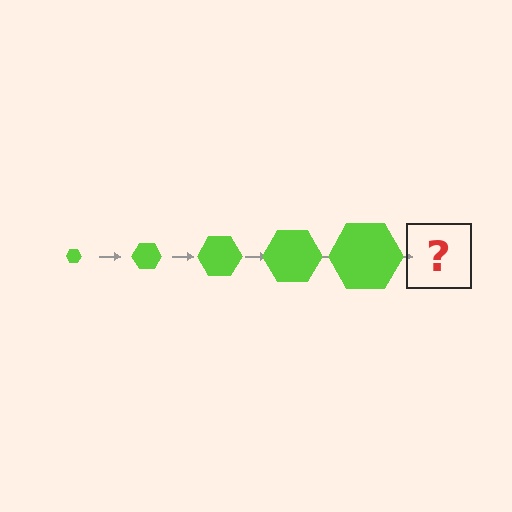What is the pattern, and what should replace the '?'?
The pattern is that the hexagon gets progressively larger each step. The '?' should be a lime hexagon, larger than the previous one.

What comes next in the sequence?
The next element should be a lime hexagon, larger than the previous one.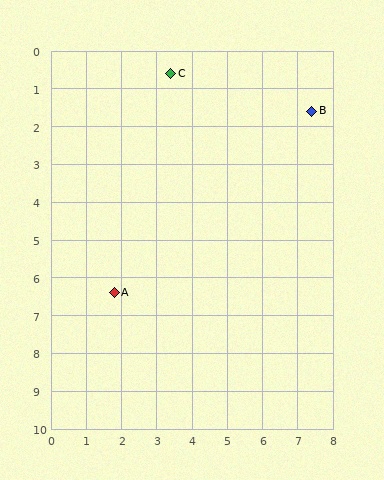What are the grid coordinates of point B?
Point B is at approximately (7.4, 1.6).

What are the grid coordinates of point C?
Point C is at approximately (3.4, 0.6).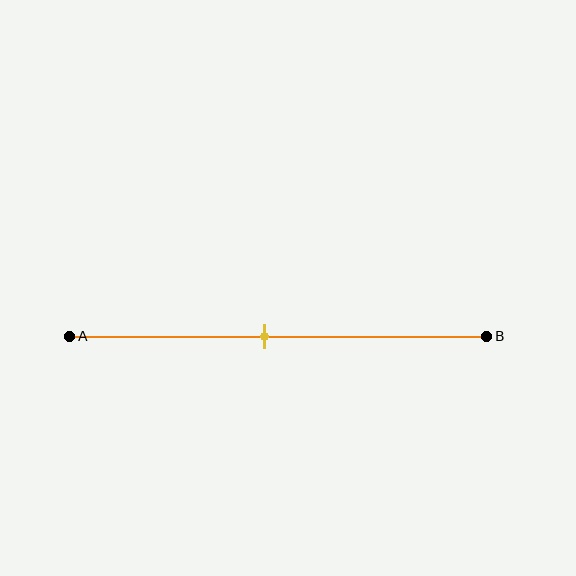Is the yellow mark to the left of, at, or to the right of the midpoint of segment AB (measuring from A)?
The yellow mark is to the left of the midpoint of segment AB.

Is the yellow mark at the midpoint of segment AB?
No, the mark is at about 45% from A, not at the 50% midpoint.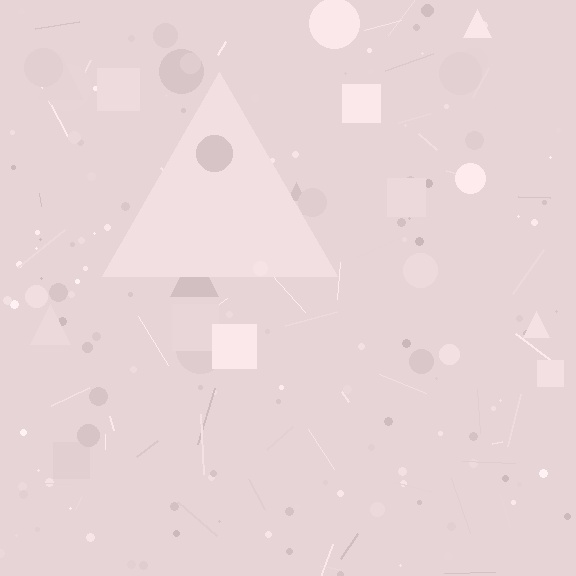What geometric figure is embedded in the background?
A triangle is embedded in the background.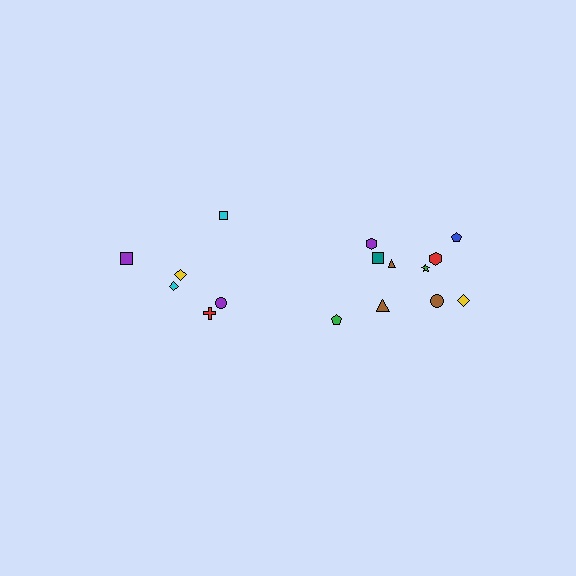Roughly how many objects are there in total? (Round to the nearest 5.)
Roughly 15 objects in total.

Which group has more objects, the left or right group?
The right group.